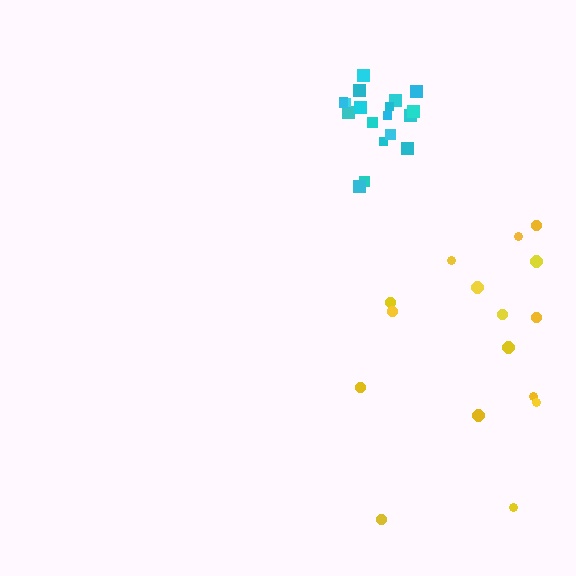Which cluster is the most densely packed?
Cyan.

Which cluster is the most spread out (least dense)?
Yellow.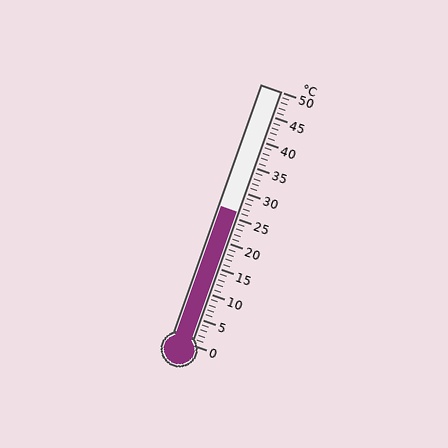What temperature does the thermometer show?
The thermometer shows approximately 26°C.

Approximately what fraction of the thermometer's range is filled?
The thermometer is filled to approximately 50% of its range.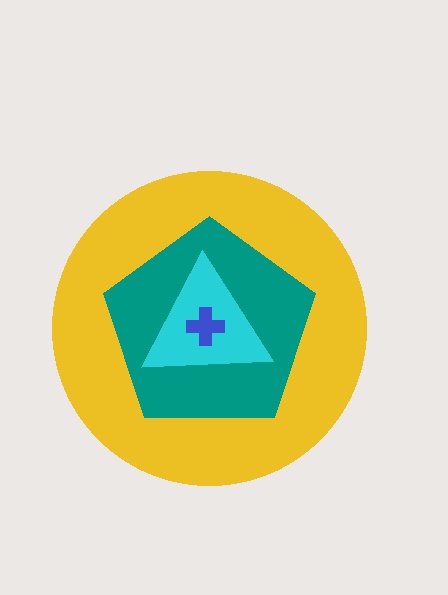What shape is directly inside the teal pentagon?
The cyan triangle.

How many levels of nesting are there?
4.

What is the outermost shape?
The yellow circle.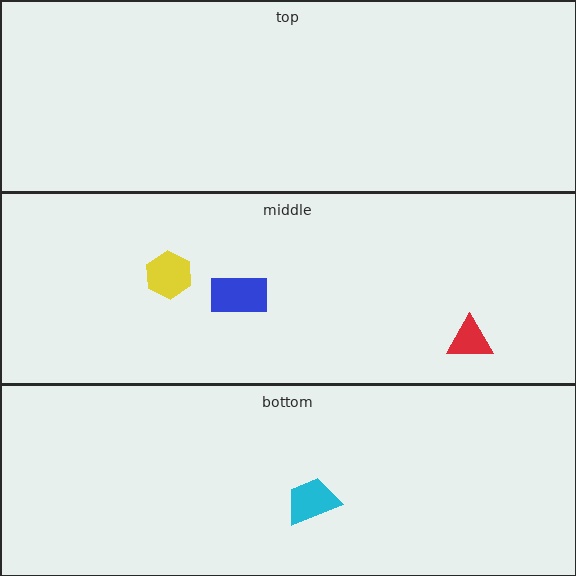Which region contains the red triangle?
The middle region.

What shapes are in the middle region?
The red triangle, the yellow hexagon, the blue rectangle.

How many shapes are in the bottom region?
1.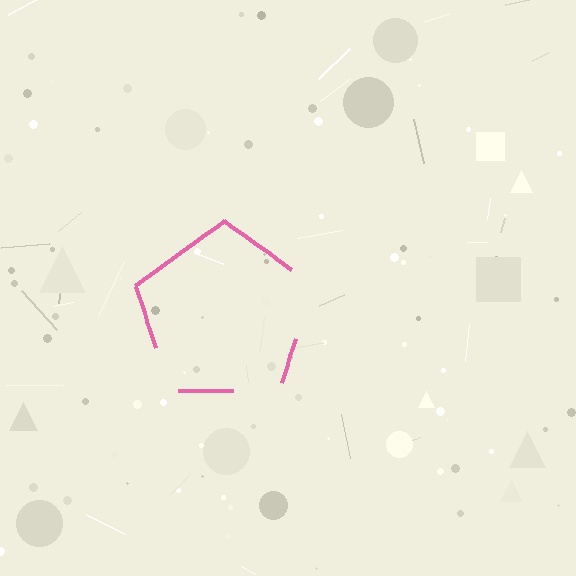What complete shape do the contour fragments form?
The contour fragments form a pentagon.